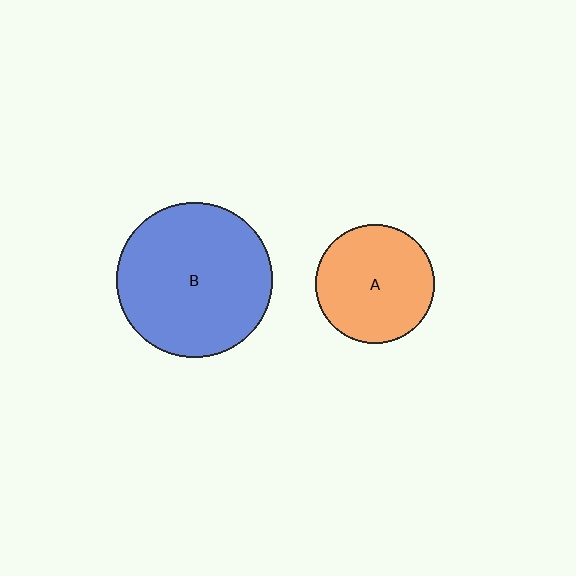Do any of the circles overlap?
No, none of the circles overlap.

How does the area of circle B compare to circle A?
Approximately 1.7 times.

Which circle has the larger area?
Circle B (blue).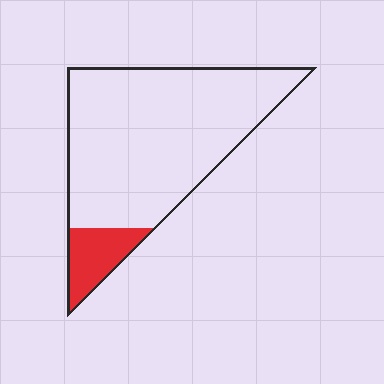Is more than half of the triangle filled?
No.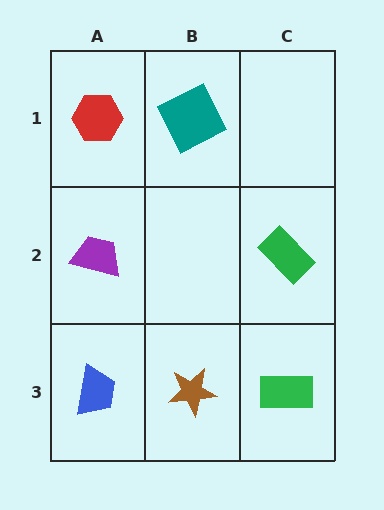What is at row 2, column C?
A green rectangle.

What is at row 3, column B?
A brown star.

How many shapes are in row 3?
3 shapes.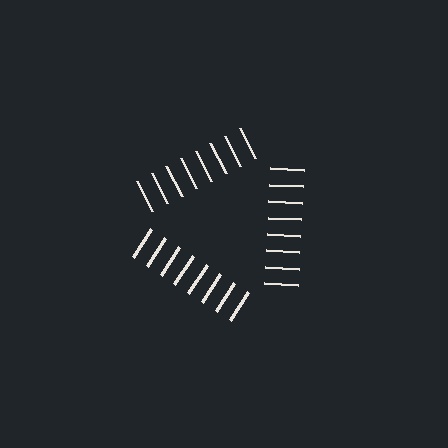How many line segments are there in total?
24 — 8 along each of the 3 edges.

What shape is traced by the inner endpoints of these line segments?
An illusory triangle — the line segments terminate on its edges but no continuous stroke is drawn.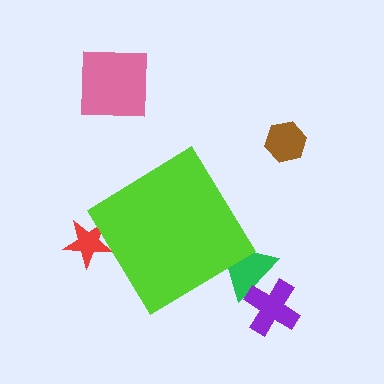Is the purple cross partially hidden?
No, the purple cross is fully visible.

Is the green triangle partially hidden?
Yes, the green triangle is partially hidden behind the lime diamond.